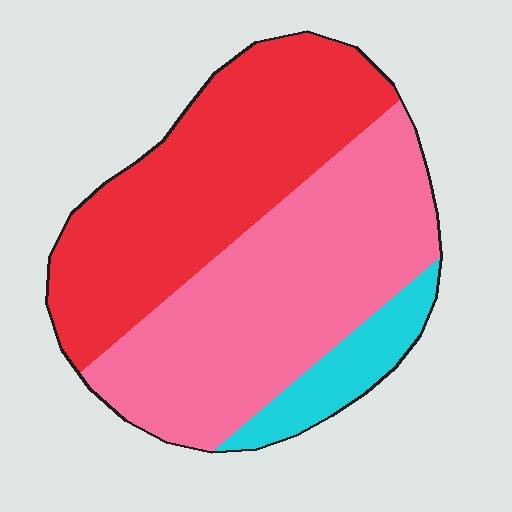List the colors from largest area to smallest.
From largest to smallest: pink, red, cyan.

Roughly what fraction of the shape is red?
Red takes up about two fifths (2/5) of the shape.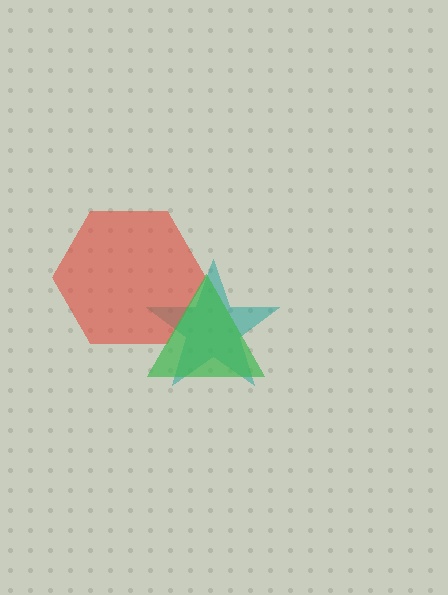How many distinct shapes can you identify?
There are 3 distinct shapes: a teal star, a red hexagon, a green triangle.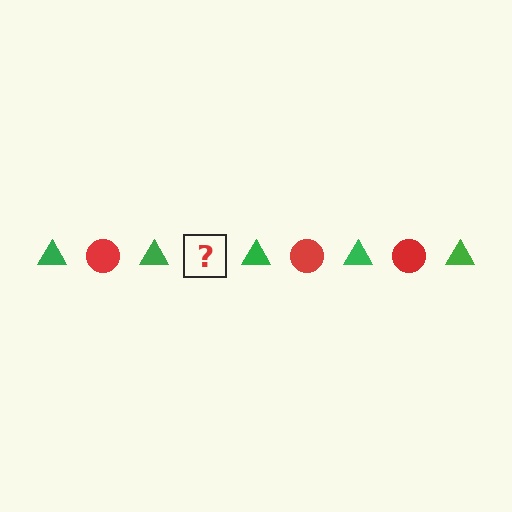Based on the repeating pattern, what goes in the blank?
The blank should be a red circle.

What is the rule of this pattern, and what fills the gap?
The rule is that the pattern alternates between green triangle and red circle. The gap should be filled with a red circle.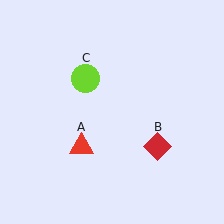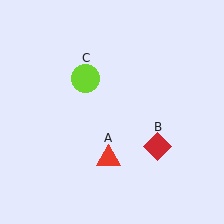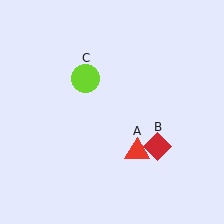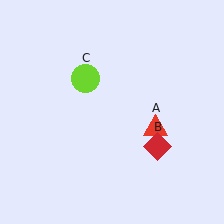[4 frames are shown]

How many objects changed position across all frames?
1 object changed position: red triangle (object A).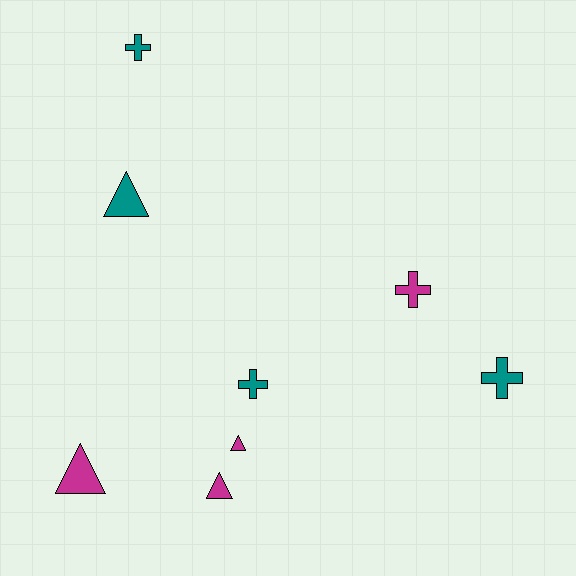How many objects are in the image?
There are 8 objects.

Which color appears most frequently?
Magenta, with 4 objects.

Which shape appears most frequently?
Cross, with 4 objects.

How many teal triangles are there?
There is 1 teal triangle.